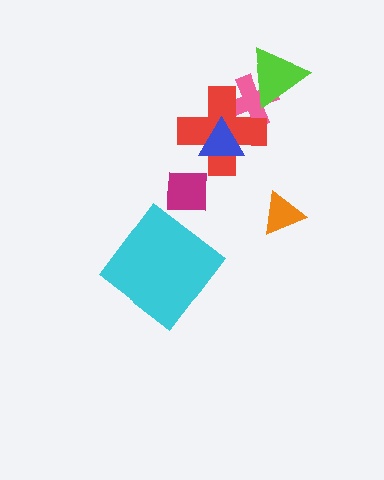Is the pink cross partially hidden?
Yes, it is partially covered by another shape.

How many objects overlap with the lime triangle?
1 object overlaps with the lime triangle.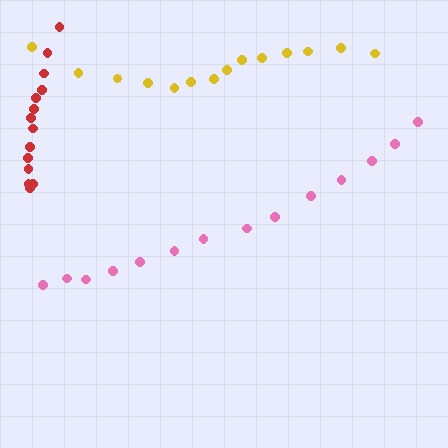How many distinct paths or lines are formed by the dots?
There are 3 distinct paths.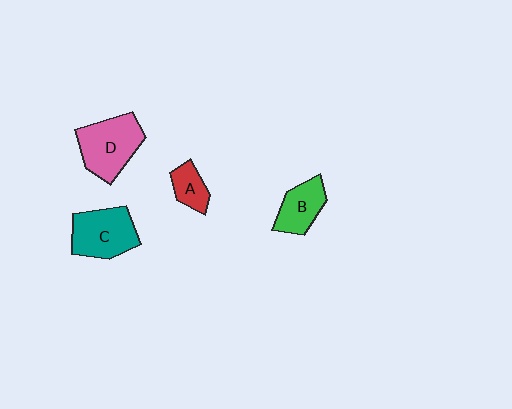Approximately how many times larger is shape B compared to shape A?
Approximately 1.5 times.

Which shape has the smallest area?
Shape A (red).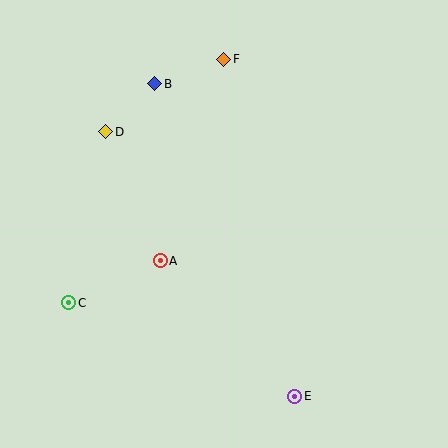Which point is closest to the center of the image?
Point A at (160, 261) is closest to the center.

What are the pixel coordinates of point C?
Point C is at (69, 303).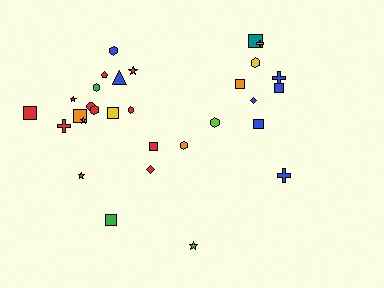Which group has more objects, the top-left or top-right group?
The top-left group.